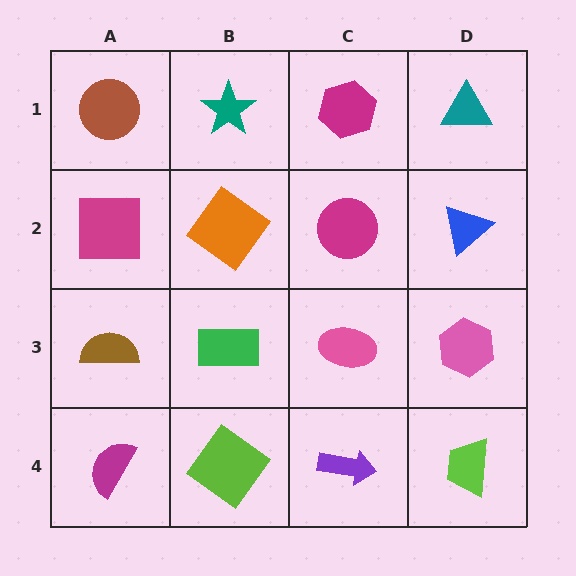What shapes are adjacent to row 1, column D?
A blue triangle (row 2, column D), a magenta hexagon (row 1, column C).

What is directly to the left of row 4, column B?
A magenta semicircle.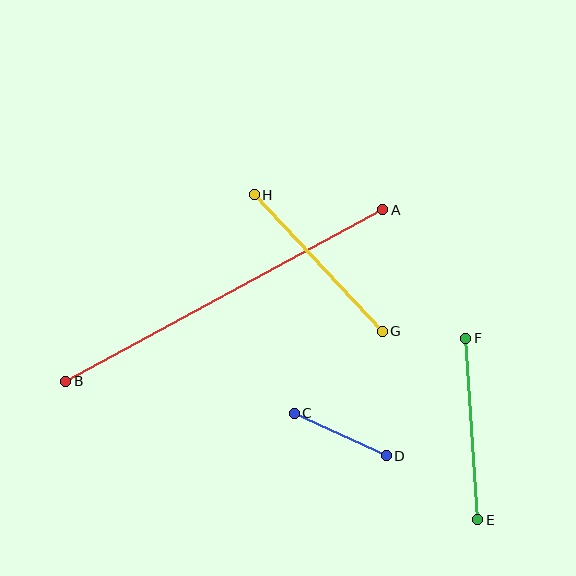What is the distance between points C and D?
The distance is approximately 101 pixels.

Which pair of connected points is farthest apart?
Points A and B are farthest apart.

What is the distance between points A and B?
The distance is approximately 360 pixels.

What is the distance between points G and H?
The distance is approximately 187 pixels.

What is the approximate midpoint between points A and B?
The midpoint is at approximately (224, 296) pixels.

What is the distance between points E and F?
The distance is approximately 182 pixels.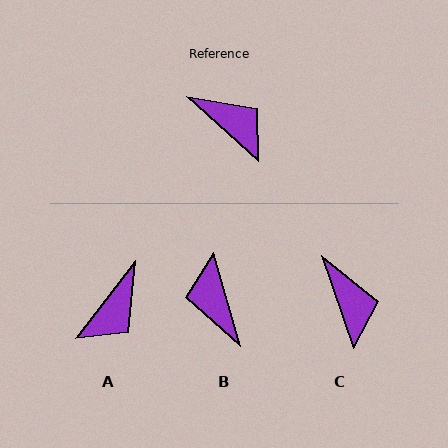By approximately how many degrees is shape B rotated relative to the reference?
Approximately 148 degrees counter-clockwise.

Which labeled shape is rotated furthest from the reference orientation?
B, about 148 degrees away.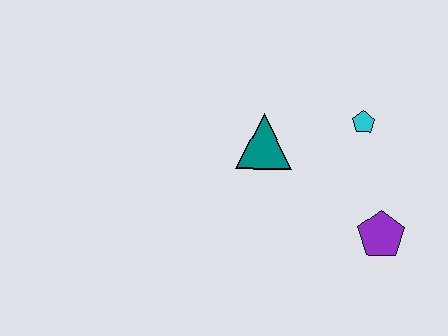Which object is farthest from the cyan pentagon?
The purple pentagon is farthest from the cyan pentagon.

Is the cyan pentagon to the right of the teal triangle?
Yes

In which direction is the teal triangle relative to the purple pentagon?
The teal triangle is to the left of the purple pentagon.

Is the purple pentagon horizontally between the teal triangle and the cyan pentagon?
No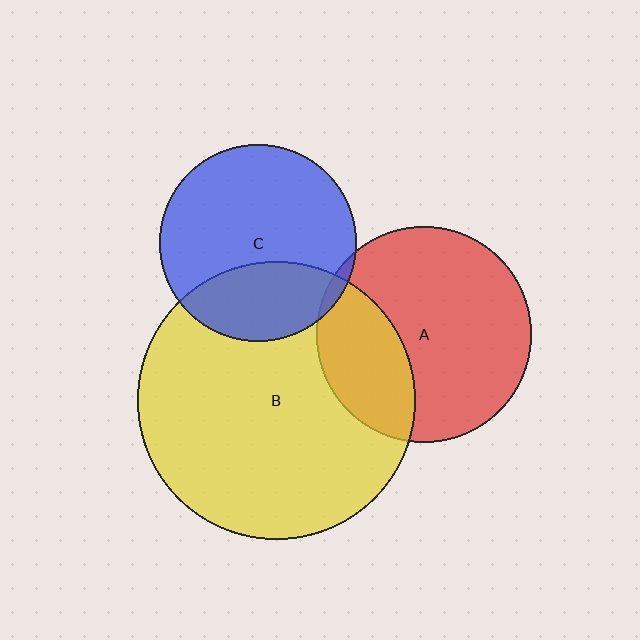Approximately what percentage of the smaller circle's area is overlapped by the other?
Approximately 5%.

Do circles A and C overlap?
Yes.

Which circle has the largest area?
Circle B (yellow).